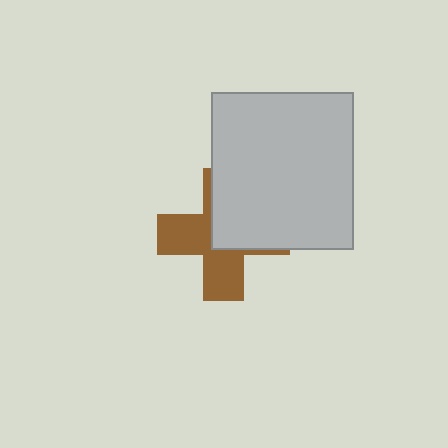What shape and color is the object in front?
The object in front is a light gray rectangle.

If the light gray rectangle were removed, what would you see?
You would see the complete brown cross.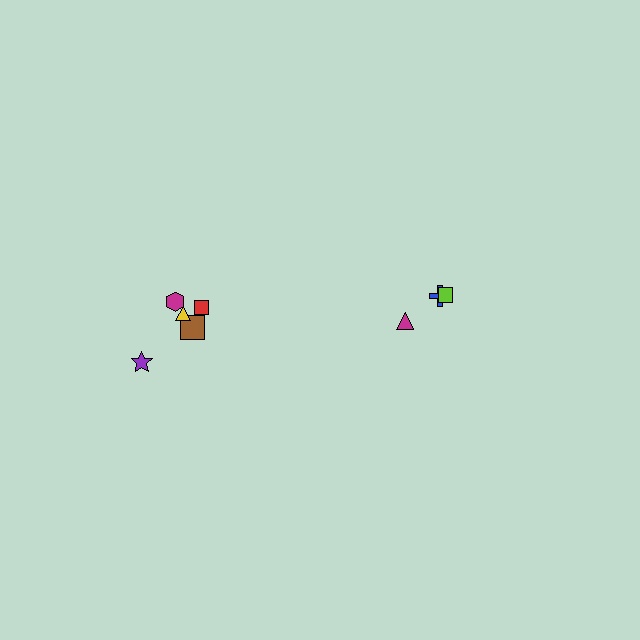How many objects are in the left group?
There are 5 objects.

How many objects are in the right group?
There are 3 objects.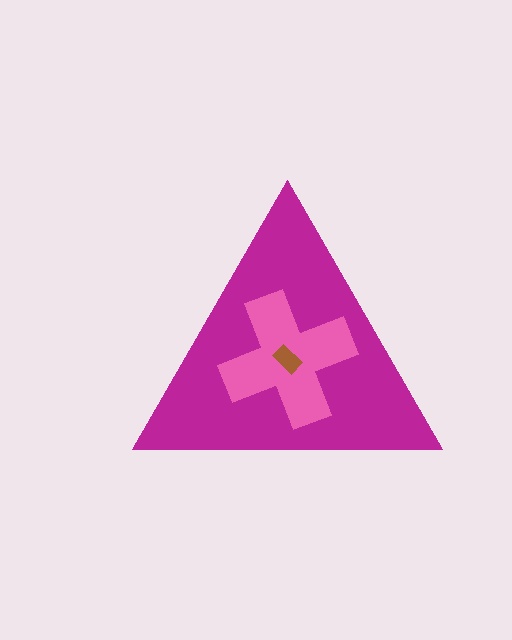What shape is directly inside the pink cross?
The brown rectangle.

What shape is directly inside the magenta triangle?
The pink cross.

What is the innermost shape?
The brown rectangle.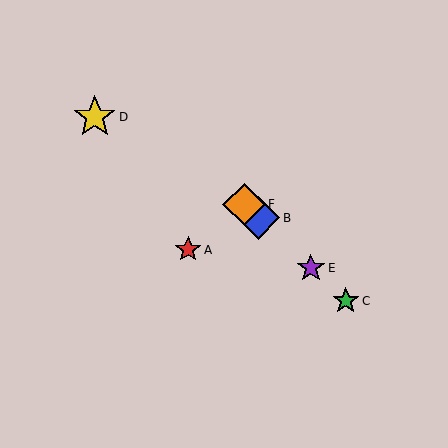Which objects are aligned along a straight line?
Objects B, C, E, F are aligned along a straight line.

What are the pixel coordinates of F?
Object F is at (244, 204).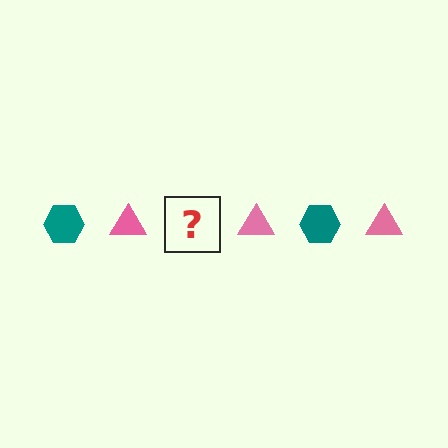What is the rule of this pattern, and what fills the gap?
The rule is that the pattern alternates between teal hexagon and pink triangle. The gap should be filled with a teal hexagon.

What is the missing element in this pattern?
The missing element is a teal hexagon.